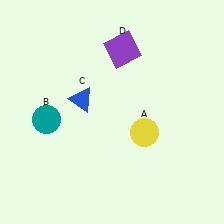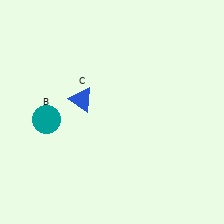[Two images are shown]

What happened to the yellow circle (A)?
The yellow circle (A) was removed in Image 2. It was in the bottom-right area of Image 1.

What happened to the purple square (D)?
The purple square (D) was removed in Image 2. It was in the top-right area of Image 1.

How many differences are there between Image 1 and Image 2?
There are 2 differences between the two images.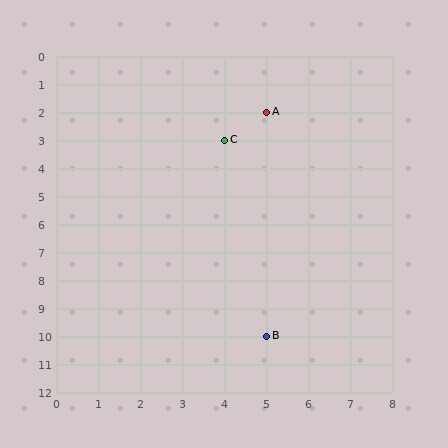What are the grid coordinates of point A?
Point A is at grid coordinates (5, 2).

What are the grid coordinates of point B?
Point B is at grid coordinates (5, 10).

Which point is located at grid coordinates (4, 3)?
Point C is at (4, 3).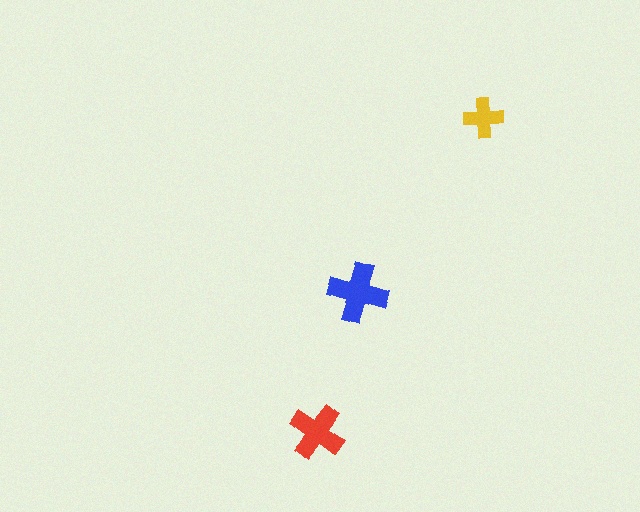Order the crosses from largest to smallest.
the blue one, the red one, the yellow one.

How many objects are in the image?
There are 3 objects in the image.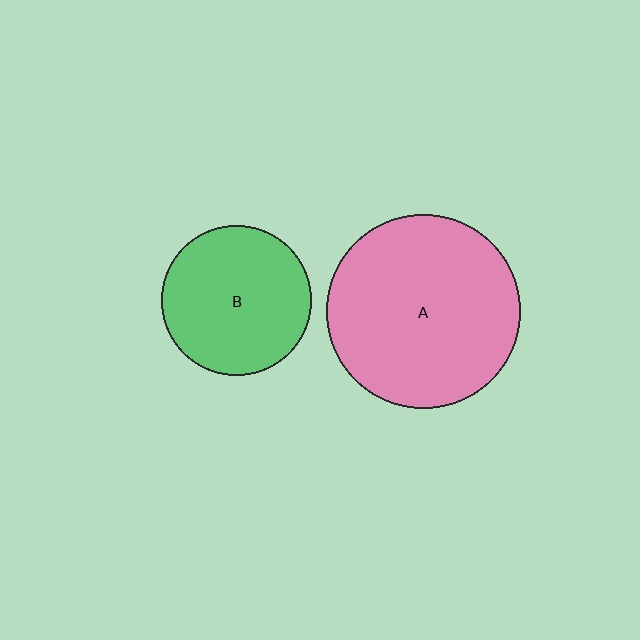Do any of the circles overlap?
No, none of the circles overlap.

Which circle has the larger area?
Circle A (pink).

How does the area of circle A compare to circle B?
Approximately 1.7 times.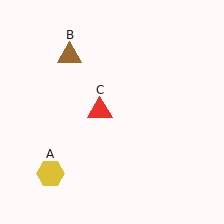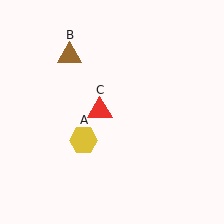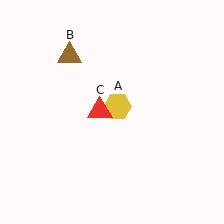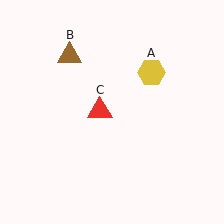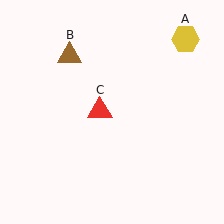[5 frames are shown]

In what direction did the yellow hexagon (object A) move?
The yellow hexagon (object A) moved up and to the right.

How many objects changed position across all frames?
1 object changed position: yellow hexagon (object A).